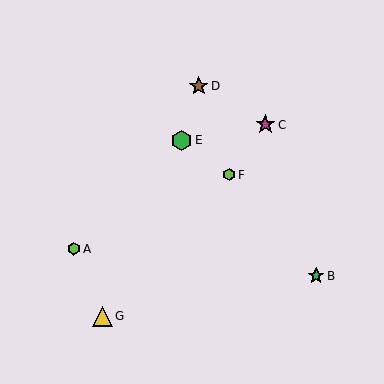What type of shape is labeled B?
Shape B is a green star.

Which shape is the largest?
The green hexagon (labeled E) is the largest.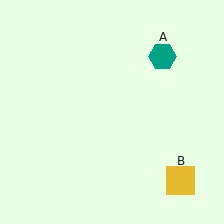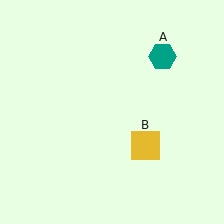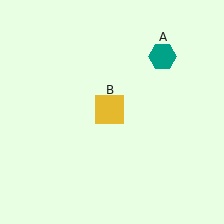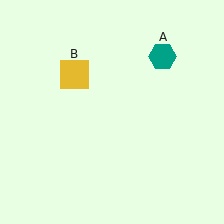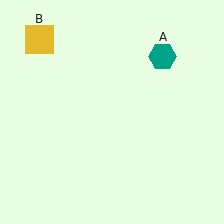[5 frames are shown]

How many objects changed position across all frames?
1 object changed position: yellow square (object B).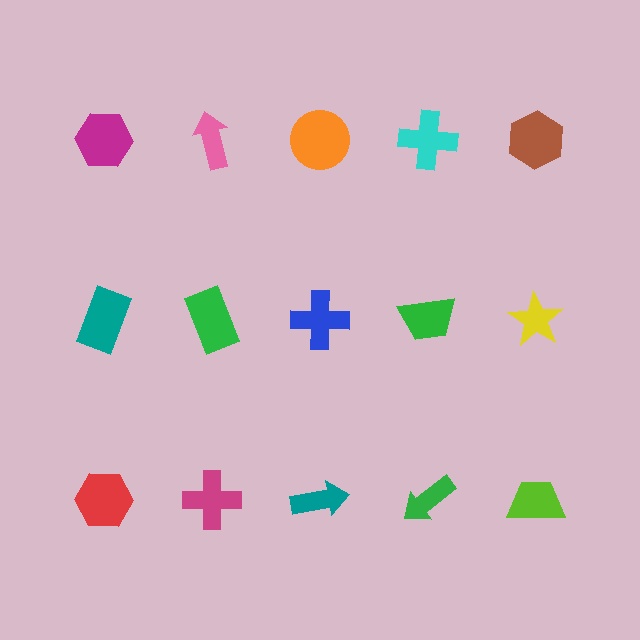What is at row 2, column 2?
A green rectangle.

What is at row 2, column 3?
A blue cross.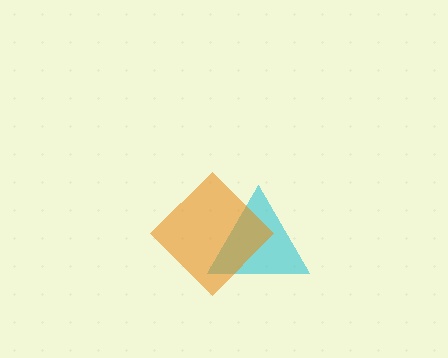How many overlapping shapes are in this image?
There are 2 overlapping shapes in the image.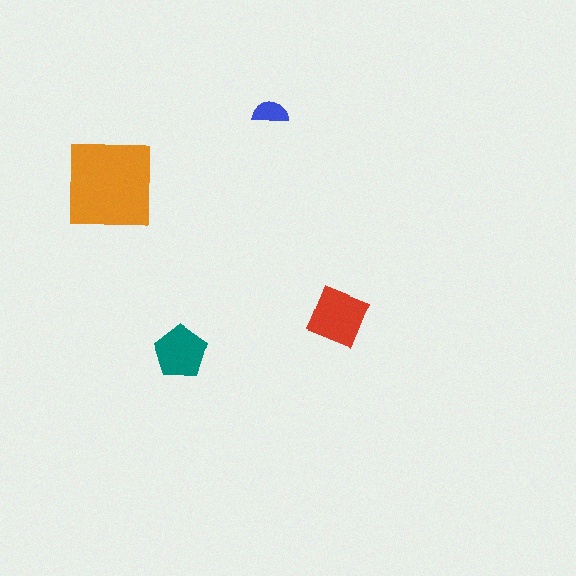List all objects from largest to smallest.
The orange square, the red diamond, the teal pentagon, the blue semicircle.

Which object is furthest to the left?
The orange square is leftmost.